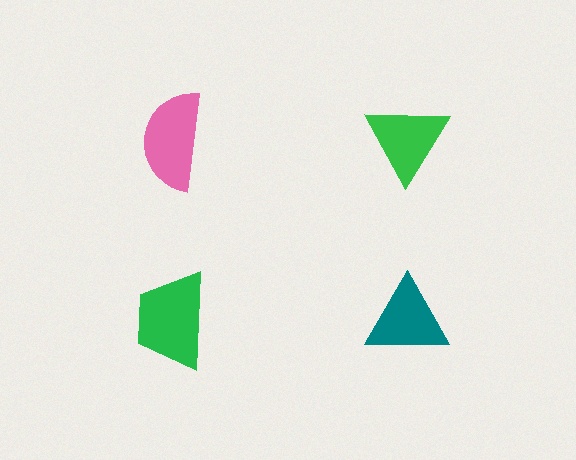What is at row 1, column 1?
A pink semicircle.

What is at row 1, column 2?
A green triangle.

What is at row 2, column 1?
A green trapezoid.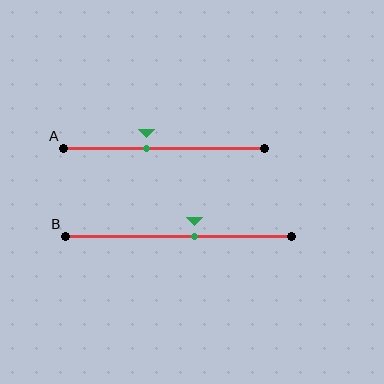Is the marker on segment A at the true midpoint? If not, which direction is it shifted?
No, the marker on segment A is shifted to the left by about 9% of the segment length.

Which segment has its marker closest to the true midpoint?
Segment B has its marker closest to the true midpoint.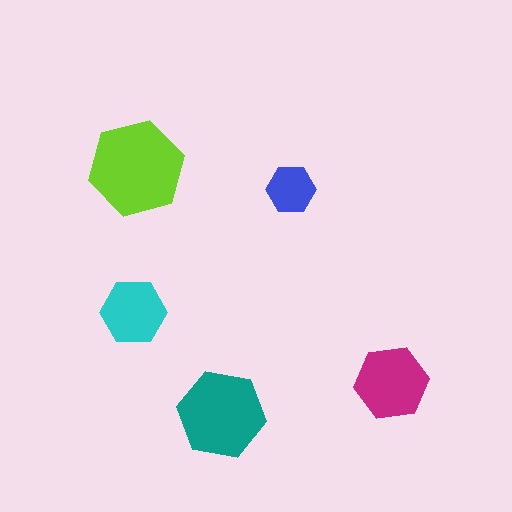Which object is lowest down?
The teal hexagon is bottommost.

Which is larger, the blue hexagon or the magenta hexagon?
The magenta one.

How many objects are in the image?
There are 5 objects in the image.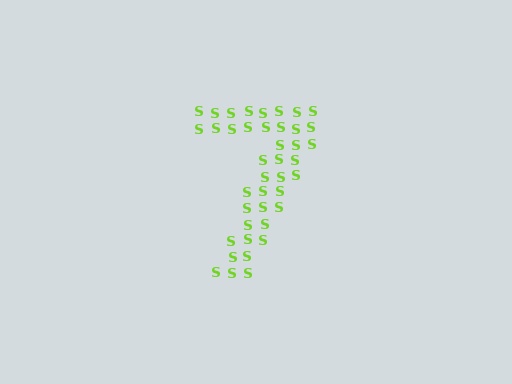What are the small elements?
The small elements are letter S's.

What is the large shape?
The large shape is the digit 7.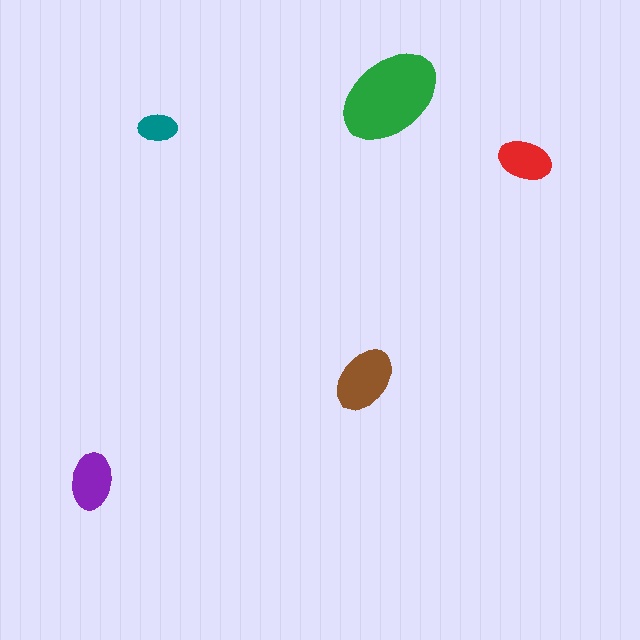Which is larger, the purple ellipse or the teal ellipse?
The purple one.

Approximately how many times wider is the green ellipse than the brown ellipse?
About 1.5 times wider.